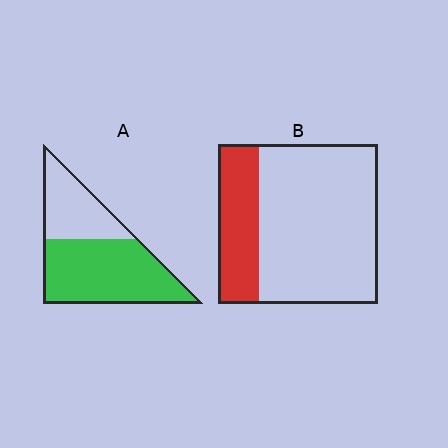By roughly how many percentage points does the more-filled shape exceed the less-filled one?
By roughly 40 percentage points (A over B).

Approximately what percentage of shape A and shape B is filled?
A is approximately 65% and B is approximately 25%.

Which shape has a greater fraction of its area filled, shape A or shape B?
Shape A.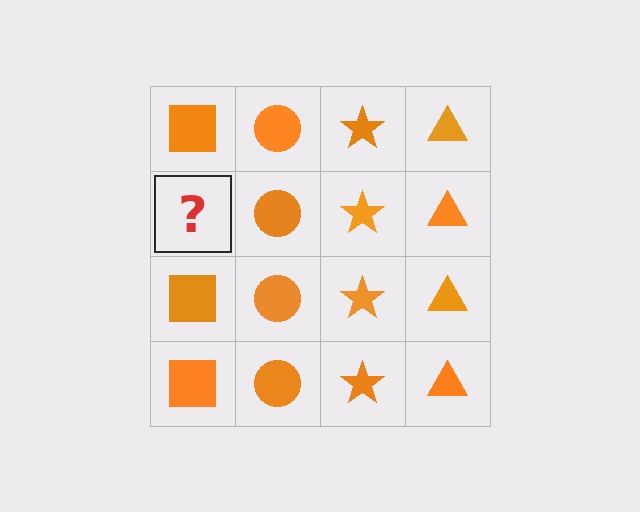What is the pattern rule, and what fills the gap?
The rule is that each column has a consistent shape. The gap should be filled with an orange square.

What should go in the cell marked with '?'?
The missing cell should contain an orange square.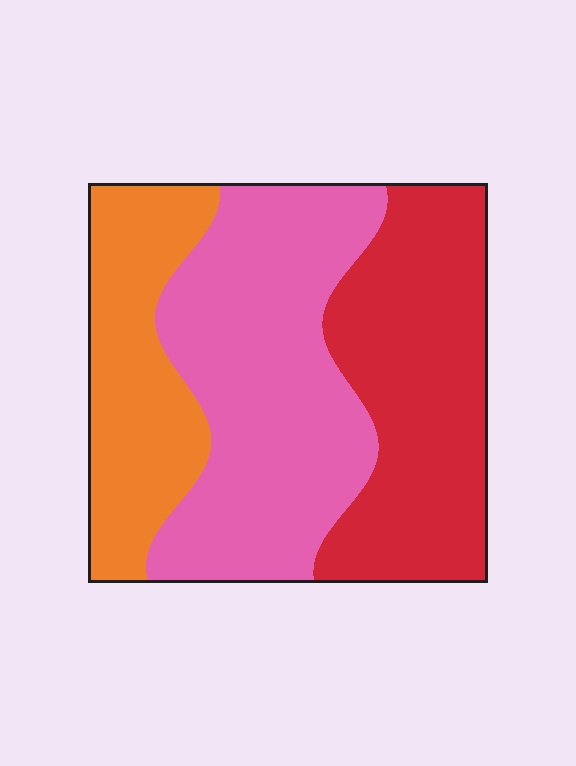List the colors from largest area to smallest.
From largest to smallest: pink, red, orange.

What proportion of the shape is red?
Red covers 34% of the shape.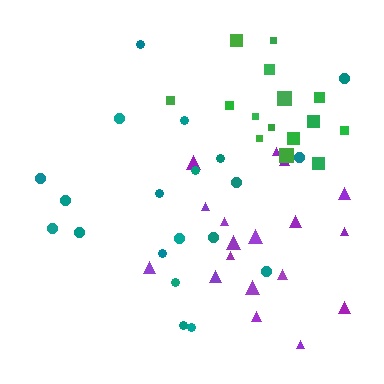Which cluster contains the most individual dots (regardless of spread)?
Teal (20).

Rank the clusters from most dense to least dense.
green, teal, purple.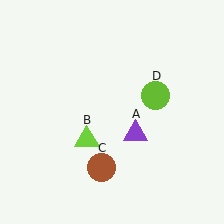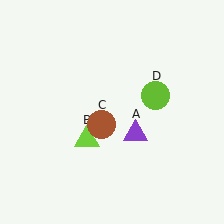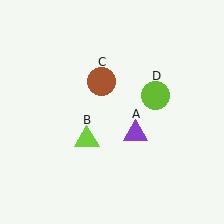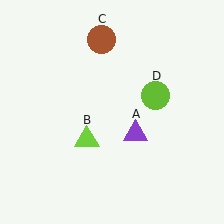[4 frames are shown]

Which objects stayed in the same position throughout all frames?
Purple triangle (object A) and lime triangle (object B) and lime circle (object D) remained stationary.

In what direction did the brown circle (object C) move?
The brown circle (object C) moved up.